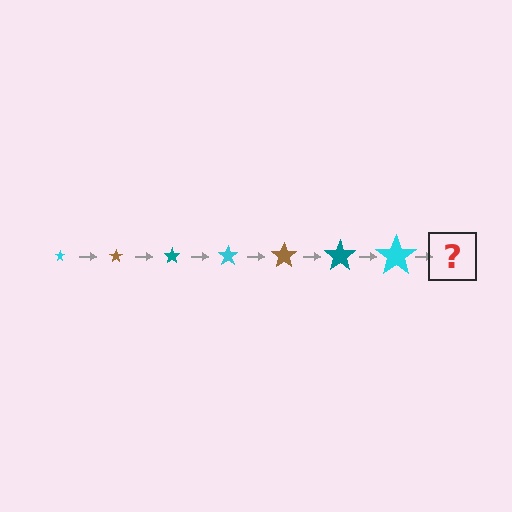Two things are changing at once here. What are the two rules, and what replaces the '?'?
The two rules are that the star grows larger each step and the color cycles through cyan, brown, and teal. The '?' should be a brown star, larger than the previous one.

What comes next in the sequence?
The next element should be a brown star, larger than the previous one.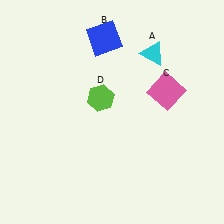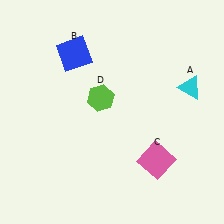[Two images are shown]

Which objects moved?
The objects that moved are: the cyan triangle (A), the blue square (B), the pink square (C).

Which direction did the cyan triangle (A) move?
The cyan triangle (A) moved right.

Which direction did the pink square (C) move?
The pink square (C) moved down.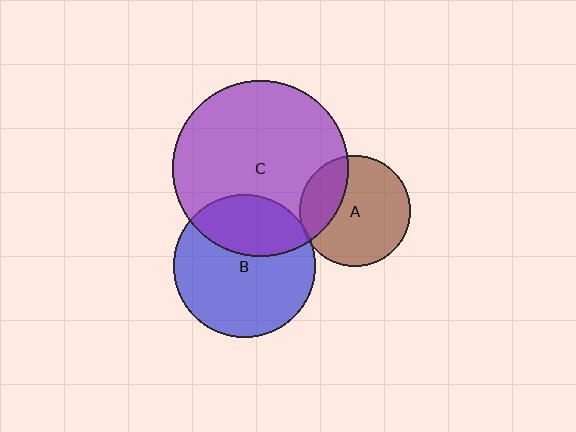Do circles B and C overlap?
Yes.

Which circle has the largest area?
Circle C (purple).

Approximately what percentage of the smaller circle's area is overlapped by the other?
Approximately 35%.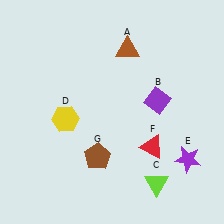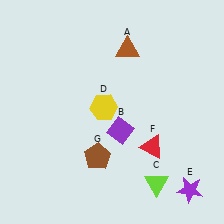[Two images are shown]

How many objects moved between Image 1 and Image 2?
3 objects moved between the two images.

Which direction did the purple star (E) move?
The purple star (E) moved down.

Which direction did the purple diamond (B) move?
The purple diamond (B) moved left.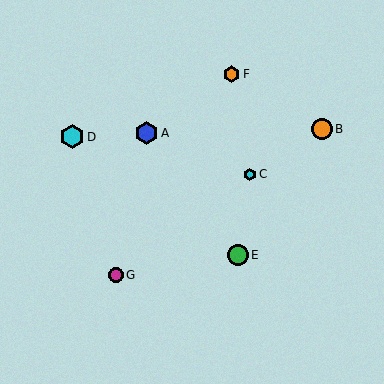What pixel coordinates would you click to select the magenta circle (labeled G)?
Click at (116, 275) to select the magenta circle G.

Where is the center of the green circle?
The center of the green circle is at (238, 255).